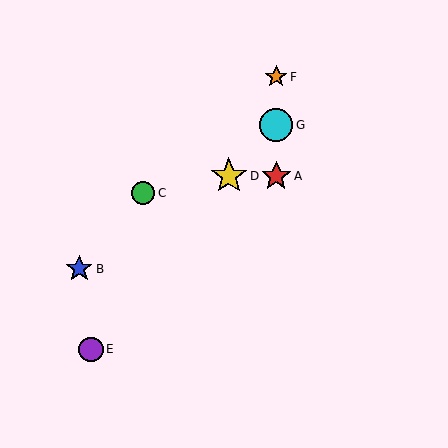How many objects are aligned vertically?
3 objects (A, F, G) are aligned vertically.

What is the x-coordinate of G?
Object G is at x≈276.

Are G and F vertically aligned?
Yes, both are at x≈276.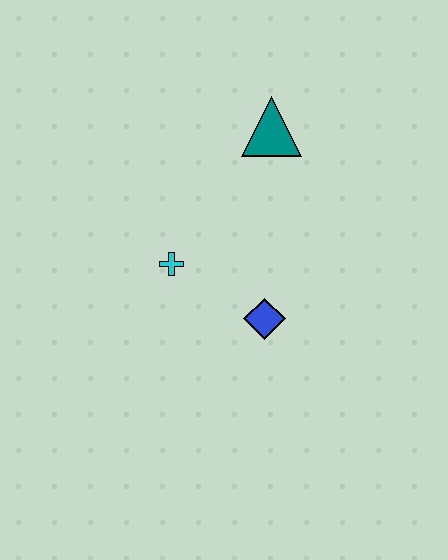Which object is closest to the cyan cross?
The blue diamond is closest to the cyan cross.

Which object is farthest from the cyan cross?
The teal triangle is farthest from the cyan cross.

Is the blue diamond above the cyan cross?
No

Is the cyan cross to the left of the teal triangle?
Yes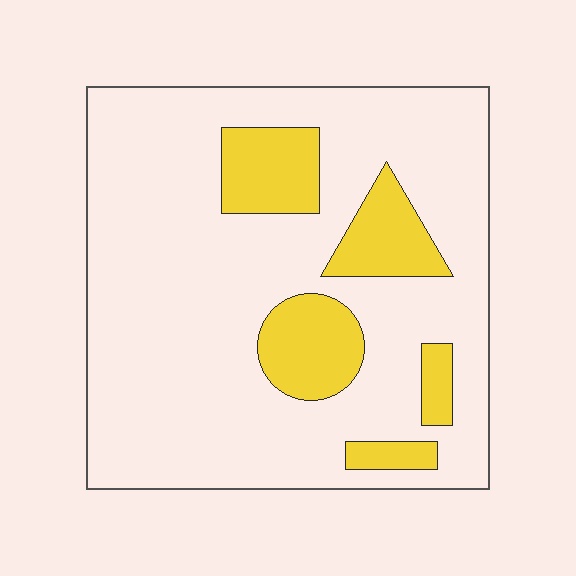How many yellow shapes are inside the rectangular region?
5.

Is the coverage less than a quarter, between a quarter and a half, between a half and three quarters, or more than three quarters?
Less than a quarter.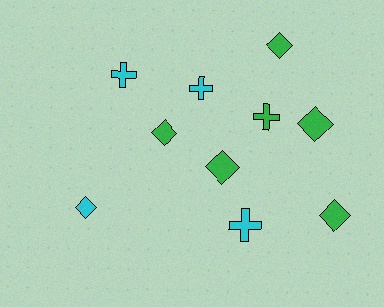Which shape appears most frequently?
Diamond, with 6 objects.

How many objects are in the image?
There are 10 objects.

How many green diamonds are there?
There are 5 green diamonds.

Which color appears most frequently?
Green, with 6 objects.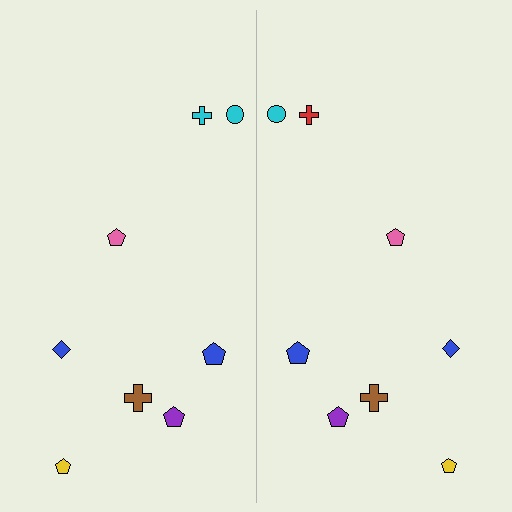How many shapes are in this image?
There are 16 shapes in this image.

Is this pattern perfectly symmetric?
No, the pattern is not perfectly symmetric. The red cross on the right side breaks the symmetry — its mirror counterpart is cyan.